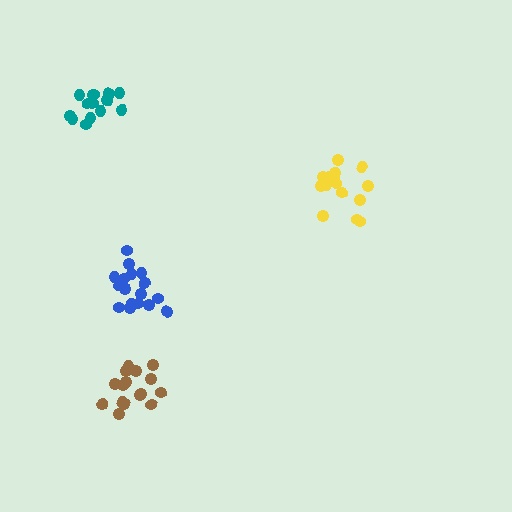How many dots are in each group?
Group 1: 15 dots, Group 2: 14 dots, Group 3: 16 dots, Group 4: 17 dots (62 total).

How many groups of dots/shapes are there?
There are 4 groups.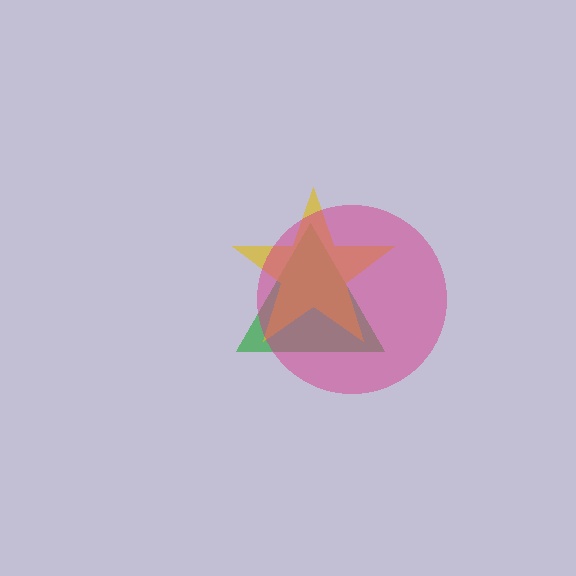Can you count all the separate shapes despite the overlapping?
Yes, there are 3 separate shapes.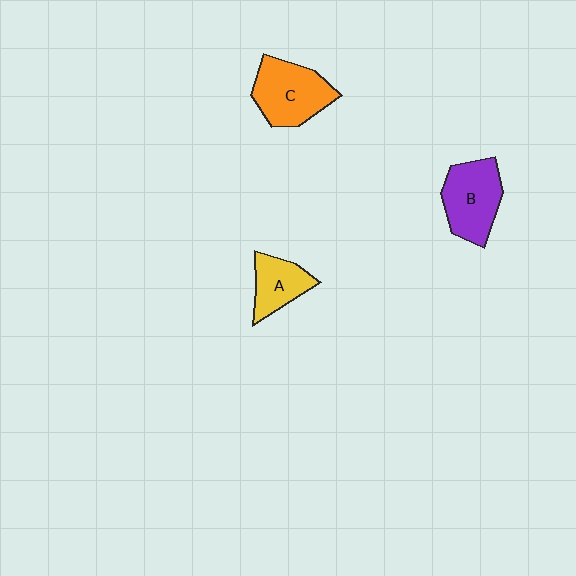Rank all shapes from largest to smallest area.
From largest to smallest: C (orange), B (purple), A (yellow).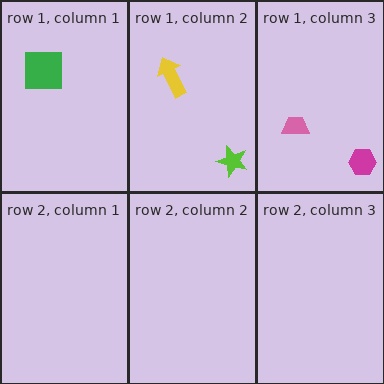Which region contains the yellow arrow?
The row 1, column 2 region.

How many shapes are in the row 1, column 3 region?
2.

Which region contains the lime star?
The row 1, column 2 region.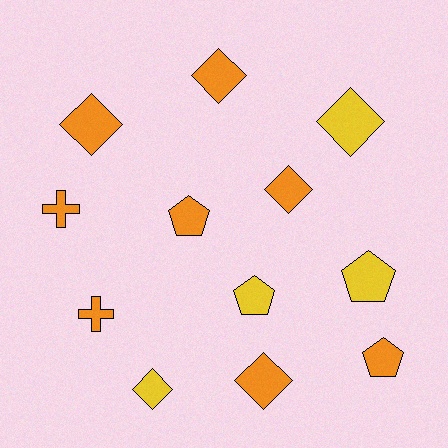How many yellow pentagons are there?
There are 2 yellow pentagons.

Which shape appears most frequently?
Diamond, with 6 objects.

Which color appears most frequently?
Orange, with 8 objects.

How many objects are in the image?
There are 12 objects.